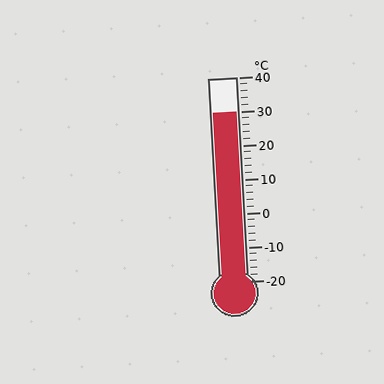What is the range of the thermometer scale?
The thermometer scale ranges from -20°C to 40°C.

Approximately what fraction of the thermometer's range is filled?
The thermometer is filled to approximately 85% of its range.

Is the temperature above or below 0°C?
The temperature is above 0°C.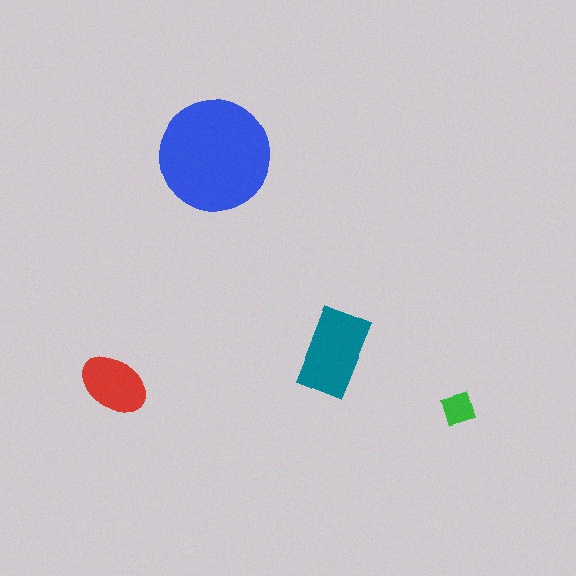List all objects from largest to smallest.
The blue circle, the teal rectangle, the red ellipse, the green square.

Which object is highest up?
The blue circle is topmost.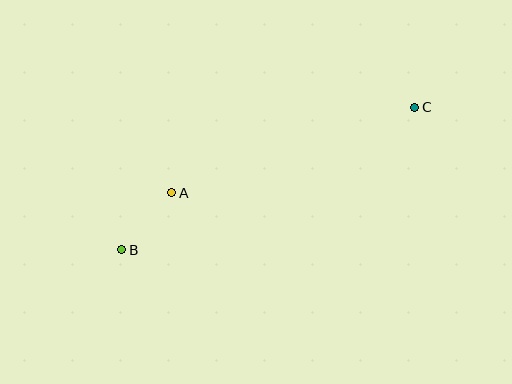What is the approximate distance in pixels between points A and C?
The distance between A and C is approximately 258 pixels.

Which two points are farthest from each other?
Points B and C are farthest from each other.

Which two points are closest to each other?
Points A and B are closest to each other.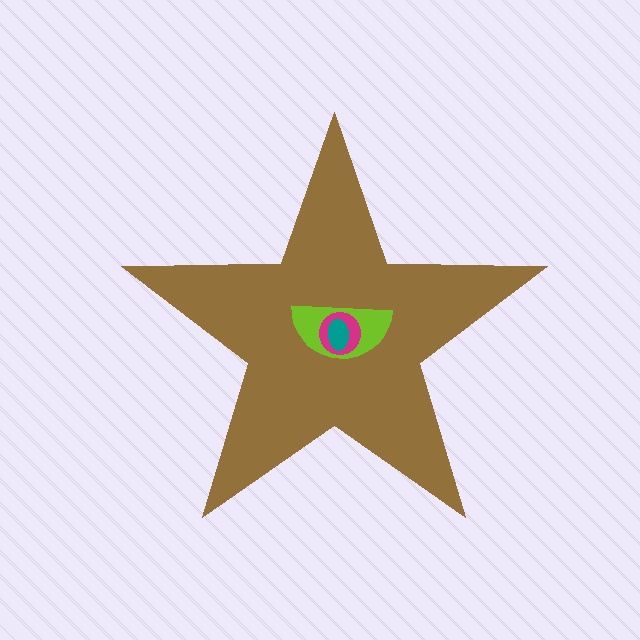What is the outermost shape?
The brown star.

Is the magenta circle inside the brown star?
Yes.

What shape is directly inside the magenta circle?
The teal ellipse.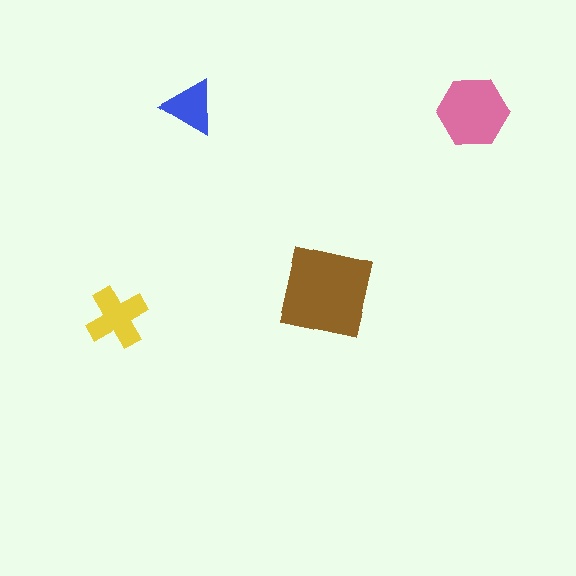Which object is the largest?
The brown square.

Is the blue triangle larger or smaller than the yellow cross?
Smaller.